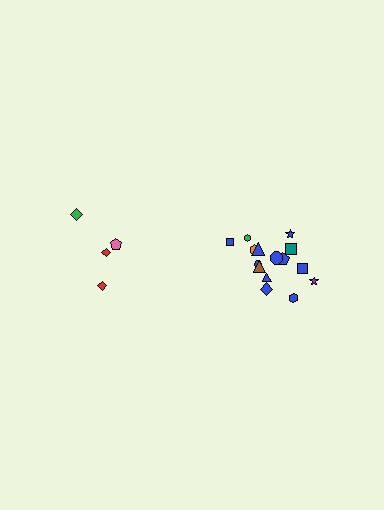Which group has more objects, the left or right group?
The right group.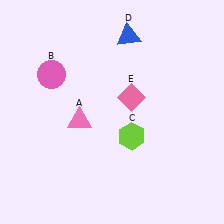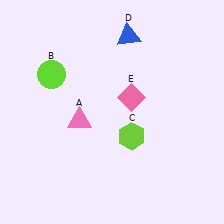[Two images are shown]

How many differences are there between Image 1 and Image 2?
There is 1 difference between the two images.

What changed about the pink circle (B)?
In Image 1, B is pink. In Image 2, it changed to lime.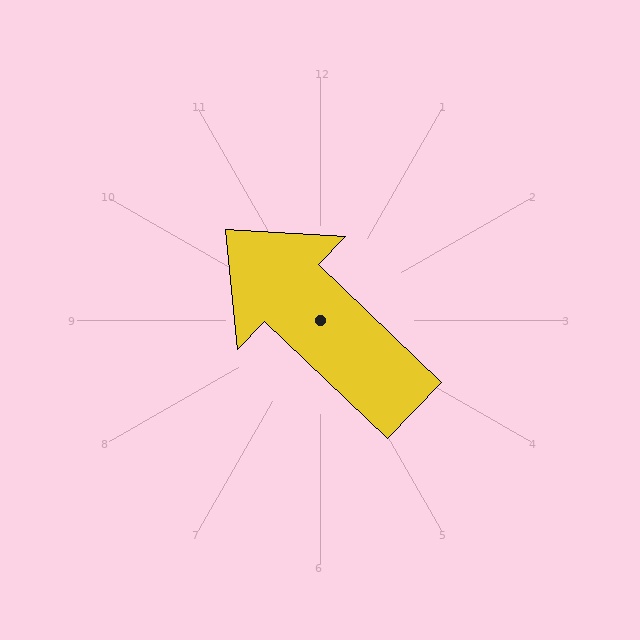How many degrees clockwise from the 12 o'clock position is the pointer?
Approximately 314 degrees.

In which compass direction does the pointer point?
Northwest.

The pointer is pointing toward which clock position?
Roughly 10 o'clock.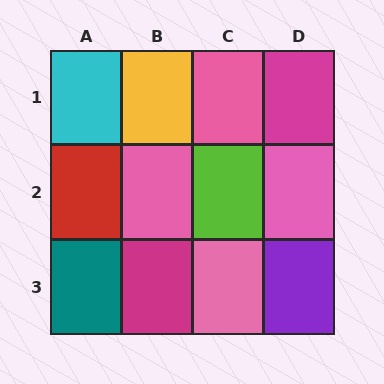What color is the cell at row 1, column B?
Yellow.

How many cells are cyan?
1 cell is cyan.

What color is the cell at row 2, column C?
Lime.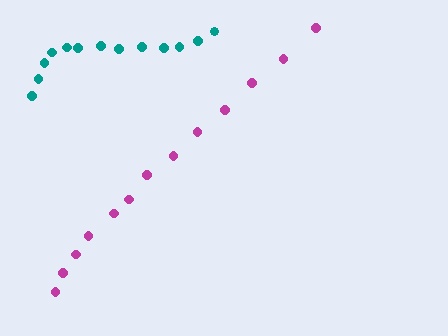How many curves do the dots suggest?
There are 2 distinct paths.